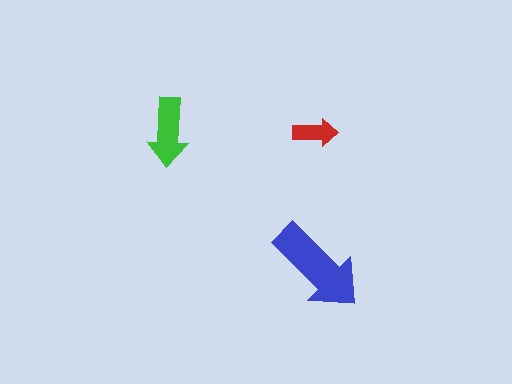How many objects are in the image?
There are 3 objects in the image.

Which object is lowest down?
The blue arrow is bottommost.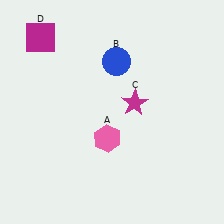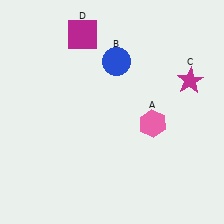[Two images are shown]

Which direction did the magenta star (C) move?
The magenta star (C) moved right.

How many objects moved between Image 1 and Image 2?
3 objects moved between the two images.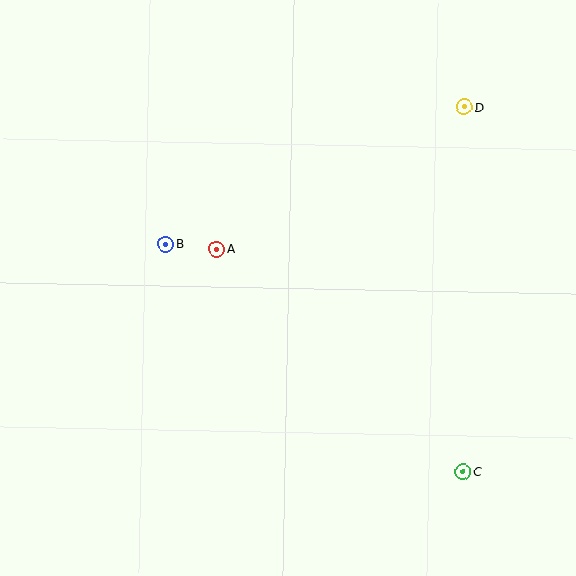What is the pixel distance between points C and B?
The distance between C and B is 375 pixels.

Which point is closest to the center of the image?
Point A at (217, 249) is closest to the center.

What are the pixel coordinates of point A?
Point A is at (217, 249).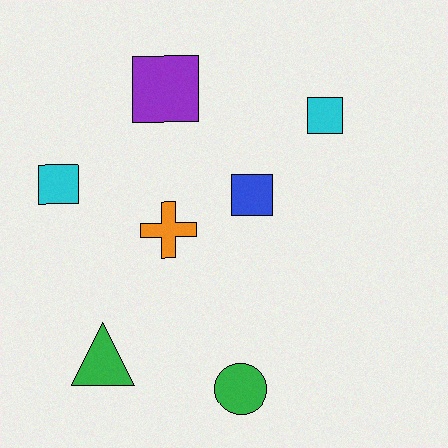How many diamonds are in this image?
There are no diamonds.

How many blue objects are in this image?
There is 1 blue object.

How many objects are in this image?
There are 7 objects.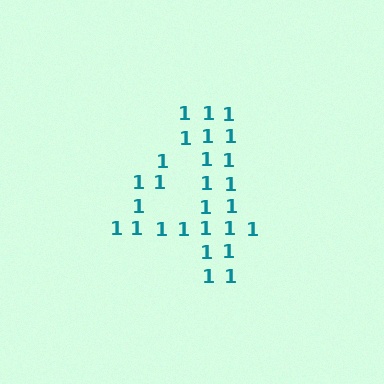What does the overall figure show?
The overall figure shows the digit 4.